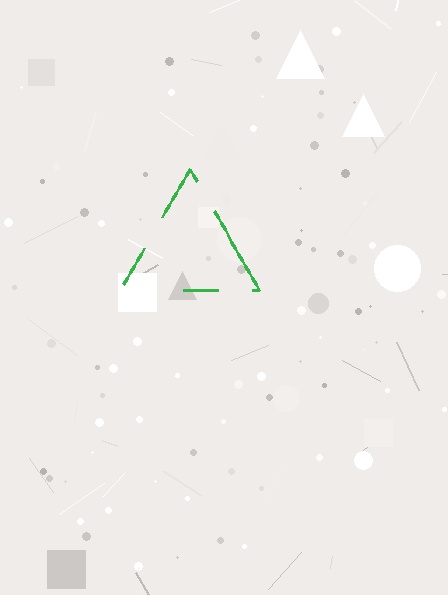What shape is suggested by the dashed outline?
The dashed outline suggests a triangle.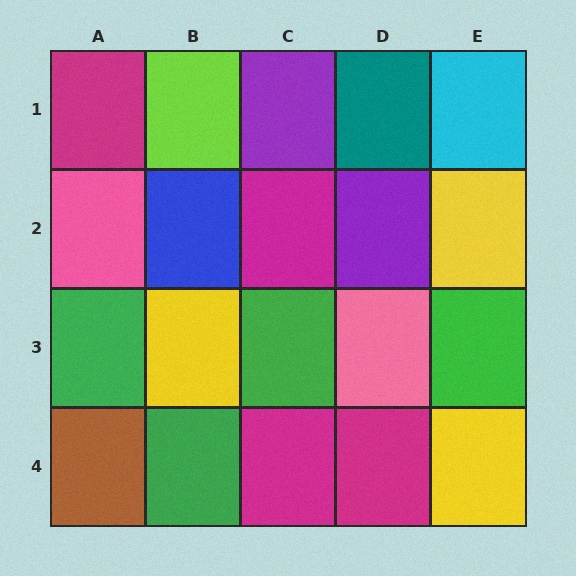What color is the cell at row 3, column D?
Pink.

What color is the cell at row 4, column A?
Brown.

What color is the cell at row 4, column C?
Magenta.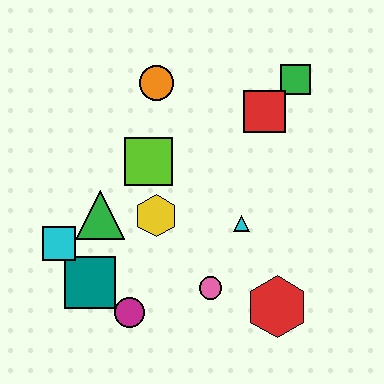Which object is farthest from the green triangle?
The green square is farthest from the green triangle.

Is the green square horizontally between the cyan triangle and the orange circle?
No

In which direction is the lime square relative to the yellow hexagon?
The lime square is above the yellow hexagon.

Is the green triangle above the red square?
No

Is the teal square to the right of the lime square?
No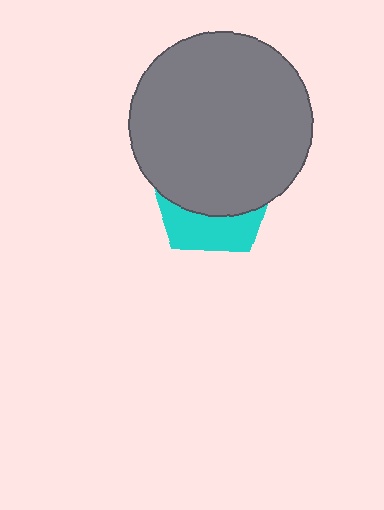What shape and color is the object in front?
The object in front is a gray circle.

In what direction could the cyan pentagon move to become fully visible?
The cyan pentagon could move down. That would shift it out from behind the gray circle entirely.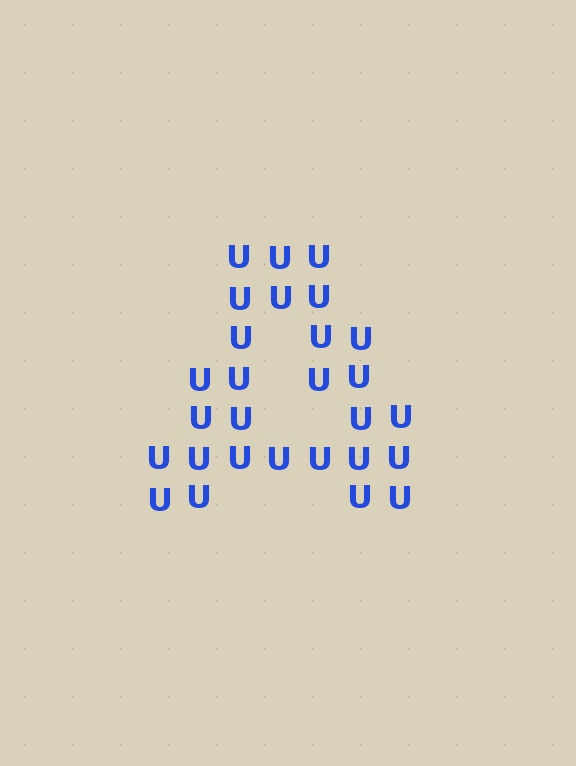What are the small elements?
The small elements are letter U's.